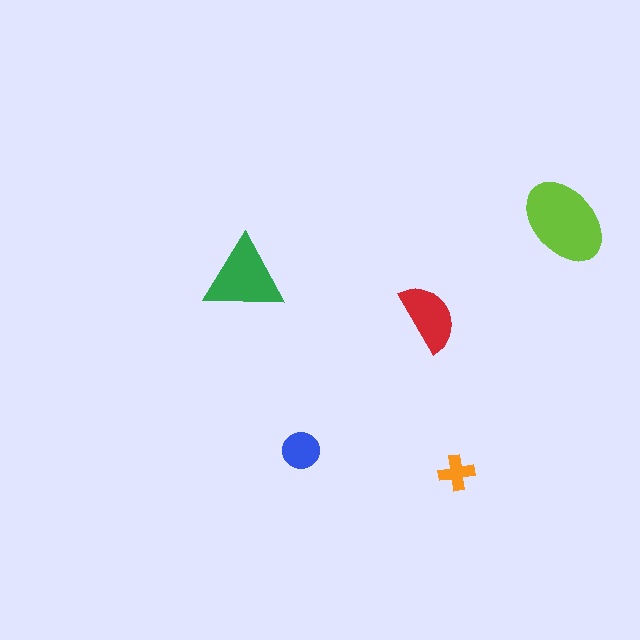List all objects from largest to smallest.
The lime ellipse, the green triangle, the red semicircle, the blue circle, the orange cross.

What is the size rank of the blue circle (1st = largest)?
4th.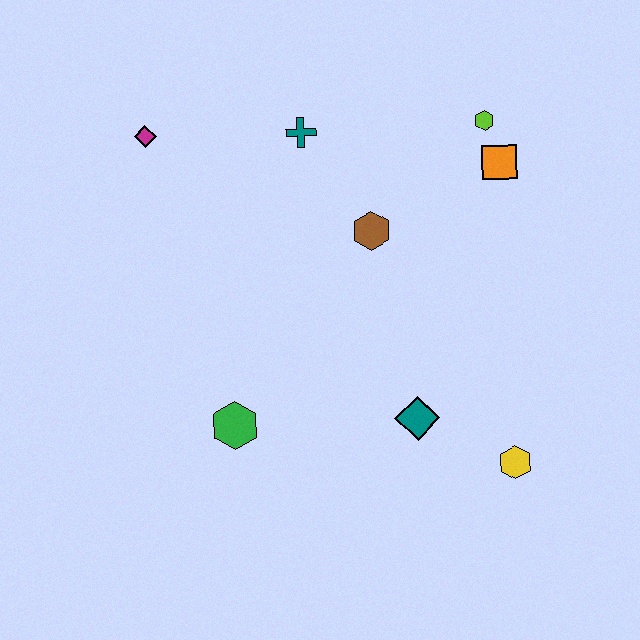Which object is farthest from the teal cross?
The yellow hexagon is farthest from the teal cross.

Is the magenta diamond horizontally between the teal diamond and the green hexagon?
No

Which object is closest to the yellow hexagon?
The teal diamond is closest to the yellow hexagon.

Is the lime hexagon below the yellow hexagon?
No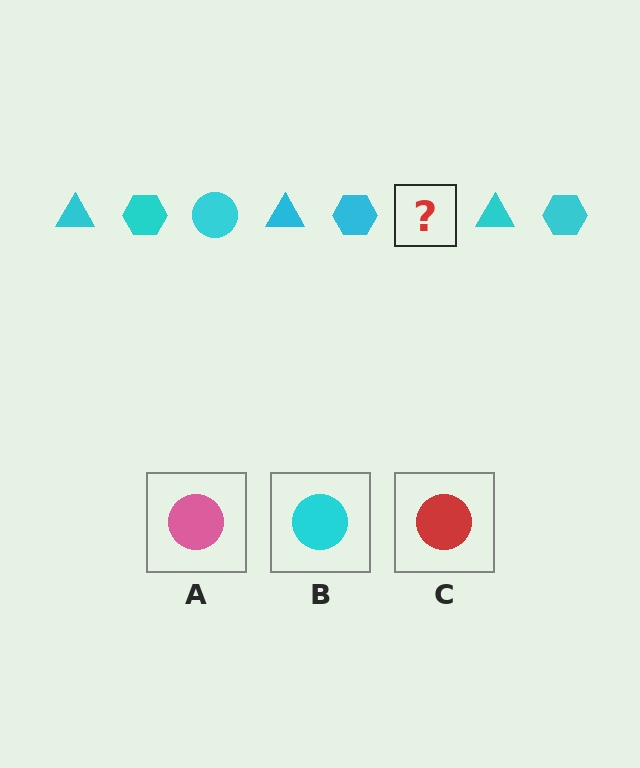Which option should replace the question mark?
Option B.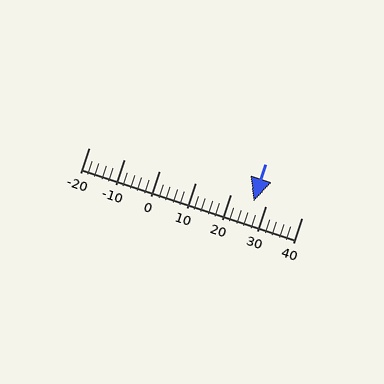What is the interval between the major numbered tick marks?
The major tick marks are spaced 10 units apart.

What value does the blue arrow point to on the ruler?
The blue arrow points to approximately 26.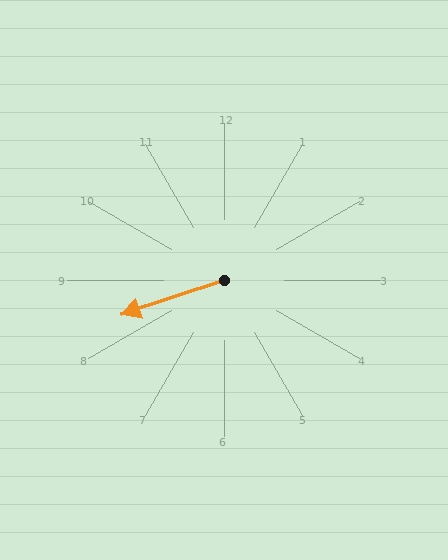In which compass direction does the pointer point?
West.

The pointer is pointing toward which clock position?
Roughly 8 o'clock.